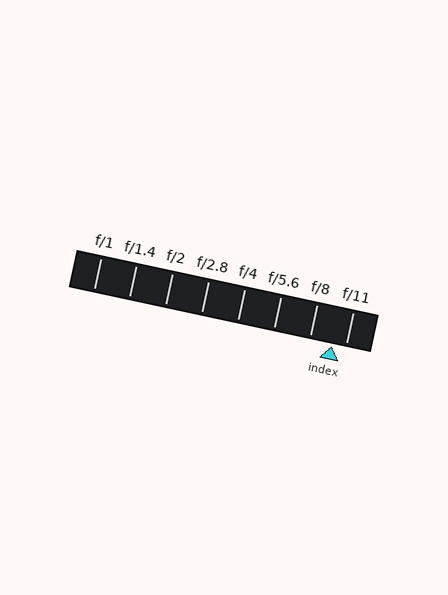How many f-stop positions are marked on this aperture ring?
There are 8 f-stop positions marked.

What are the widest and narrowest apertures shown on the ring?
The widest aperture shown is f/1 and the narrowest is f/11.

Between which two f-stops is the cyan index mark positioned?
The index mark is between f/8 and f/11.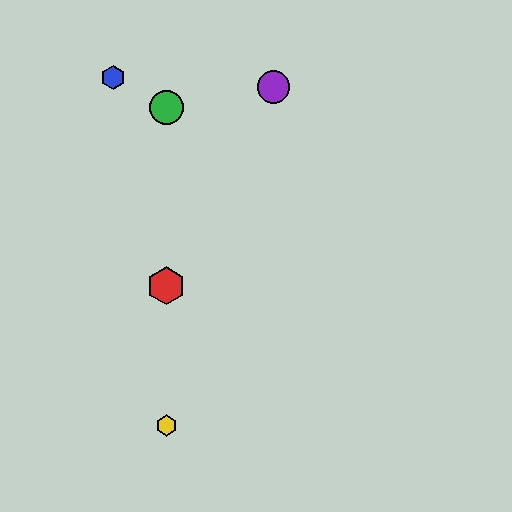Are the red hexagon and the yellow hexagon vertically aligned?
Yes, both are at x≈166.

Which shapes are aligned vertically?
The red hexagon, the green circle, the yellow hexagon are aligned vertically.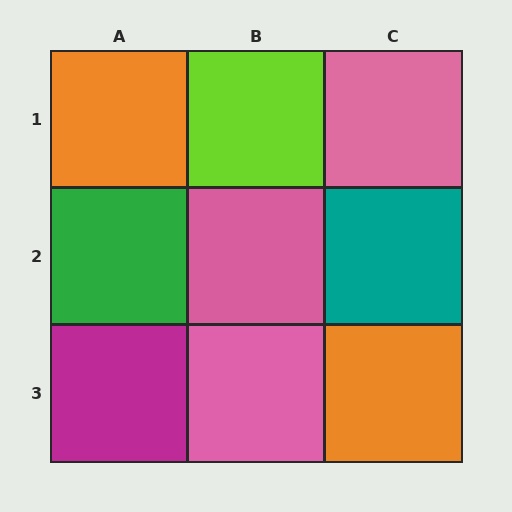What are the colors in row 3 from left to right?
Magenta, pink, orange.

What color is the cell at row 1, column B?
Lime.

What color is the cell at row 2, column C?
Teal.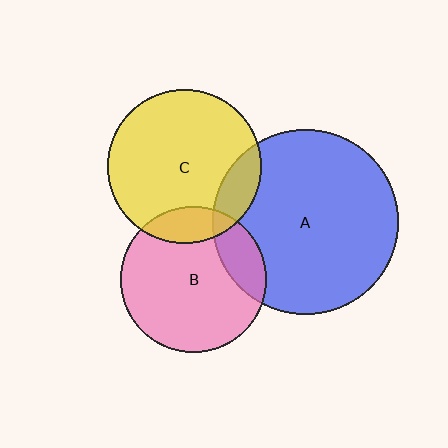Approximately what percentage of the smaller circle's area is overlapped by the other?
Approximately 15%.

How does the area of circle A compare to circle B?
Approximately 1.6 times.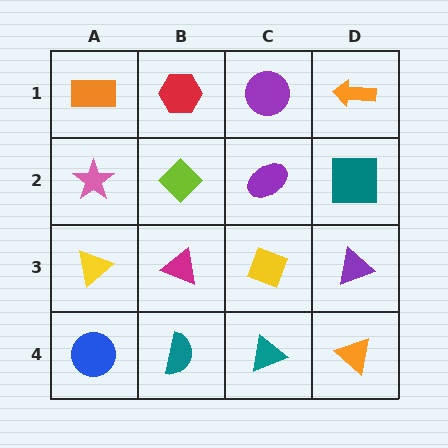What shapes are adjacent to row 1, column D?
A teal square (row 2, column D), a purple circle (row 1, column C).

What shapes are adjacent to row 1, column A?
A pink star (row 2, column A), a red hexagon (row 1, column B).